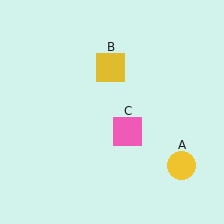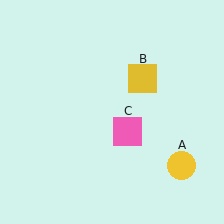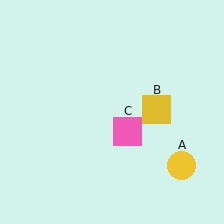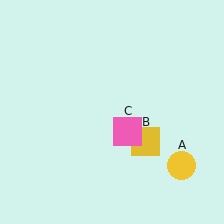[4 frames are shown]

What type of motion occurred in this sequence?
The yellow square (object B) rotated clockwise around the center of the scene.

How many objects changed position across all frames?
1 object changed position: yellow square (object B).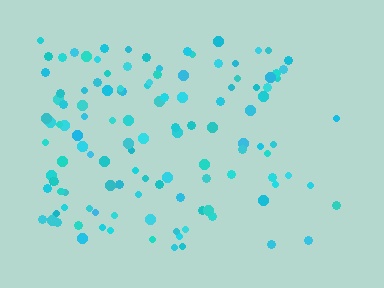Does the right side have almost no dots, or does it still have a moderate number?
Still a moderate number, just noticeably fewer than the left.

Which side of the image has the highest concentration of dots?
The left.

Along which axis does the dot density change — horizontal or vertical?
Horizontal.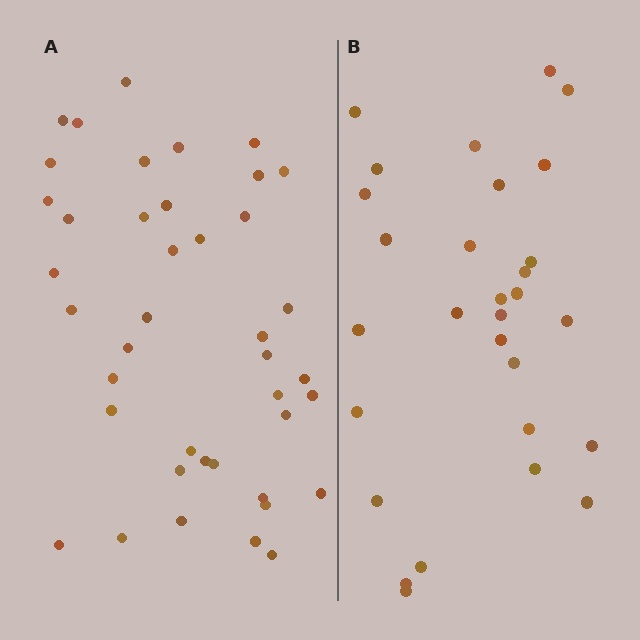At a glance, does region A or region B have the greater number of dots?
Region A (the left region) has more dots.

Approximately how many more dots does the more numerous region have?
Region A has roughly 12 or so more dots than region B.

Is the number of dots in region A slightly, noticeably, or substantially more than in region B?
Region A has noticeably more, but not dramatically so. The ratio is roughly 1.4 to 1.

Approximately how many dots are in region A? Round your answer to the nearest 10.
About 40 dots. (The exact count is 41, which rounds to 40.)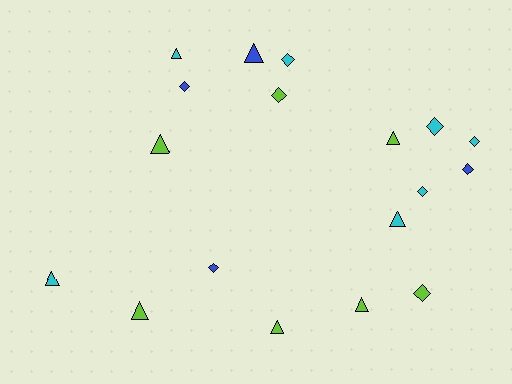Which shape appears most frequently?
Triangle, with 9 objects.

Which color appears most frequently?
Cyan, with 7 objects.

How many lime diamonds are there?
There are 2 lime diamonds.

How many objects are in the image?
There are 18 objects.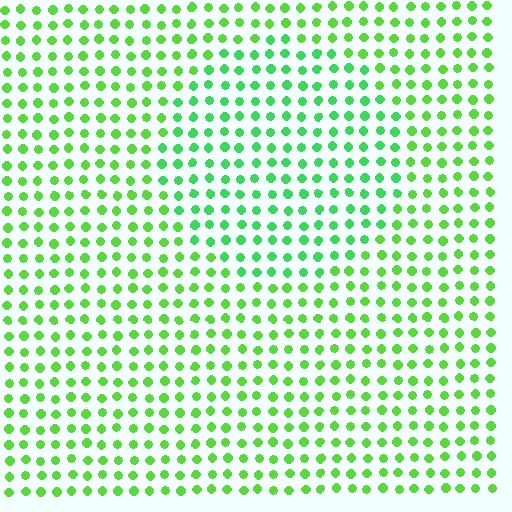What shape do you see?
I see a circle.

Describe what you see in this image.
The image is filled with small lime elements in a uniform arrangement. A circle-shaped region is visible where the elements are tinted to a slightly different hue, forming a subtle color boundary.